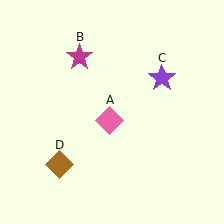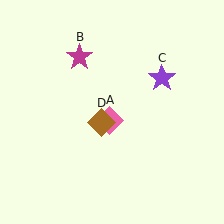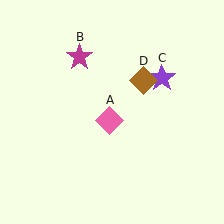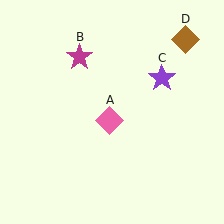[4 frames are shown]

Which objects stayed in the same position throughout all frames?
Pink diamond (object A) and magenta star (object B) and purple star (object C) remained stationary.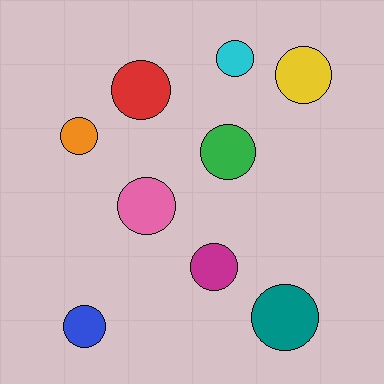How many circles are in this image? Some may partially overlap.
There are 9 circles.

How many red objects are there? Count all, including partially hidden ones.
There is 1 red object.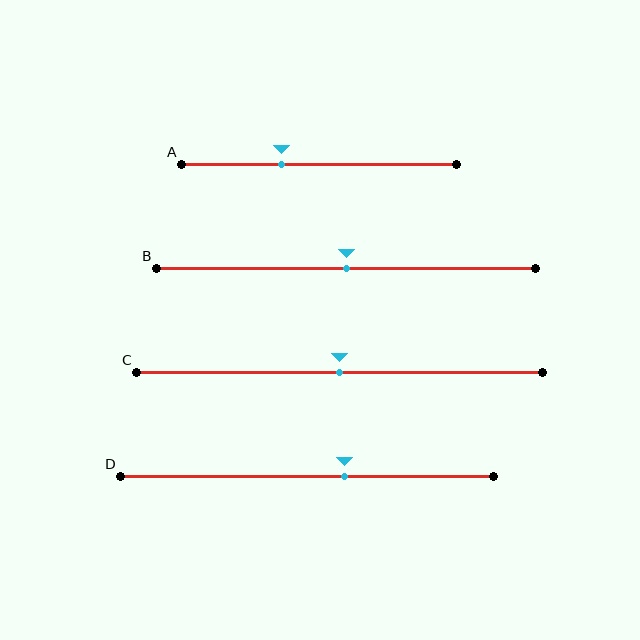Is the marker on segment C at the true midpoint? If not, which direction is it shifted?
Yes, the marker on segment C is at the true midpoint.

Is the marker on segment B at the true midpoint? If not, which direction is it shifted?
Yes, the marker on segment B is at the true midpoint.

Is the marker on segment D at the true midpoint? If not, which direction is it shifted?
No, the marker on segment D is shifted to the right by about 10% of the segment length.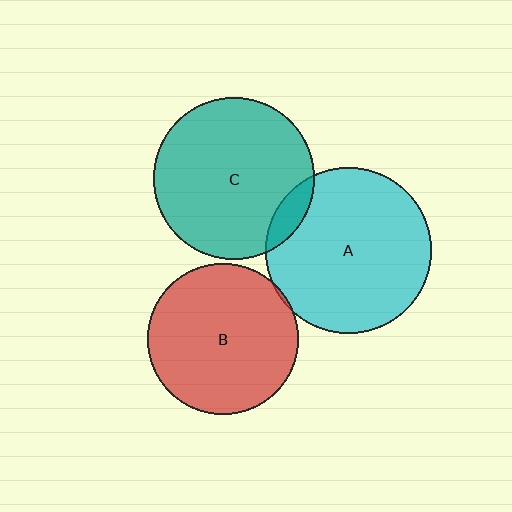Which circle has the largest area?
Circle A (cyan).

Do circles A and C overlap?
Yes.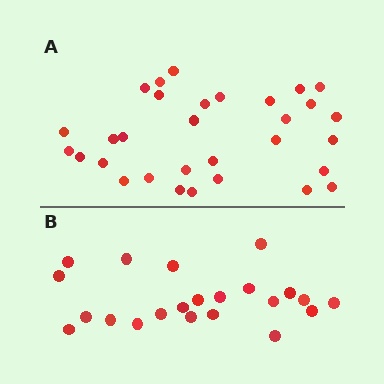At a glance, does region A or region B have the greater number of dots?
Region A (the top region) has more dots.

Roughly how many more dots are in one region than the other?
Region A has roughly 8 or so more dots than region B.